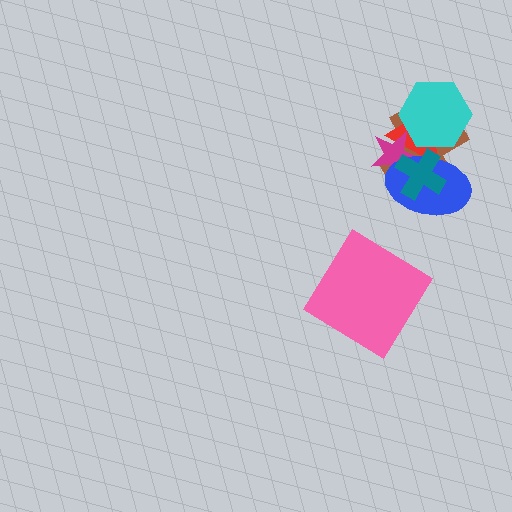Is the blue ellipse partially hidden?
Yes, it is partially covered by another shape.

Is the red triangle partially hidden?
Yes, it is partially covered by another shape.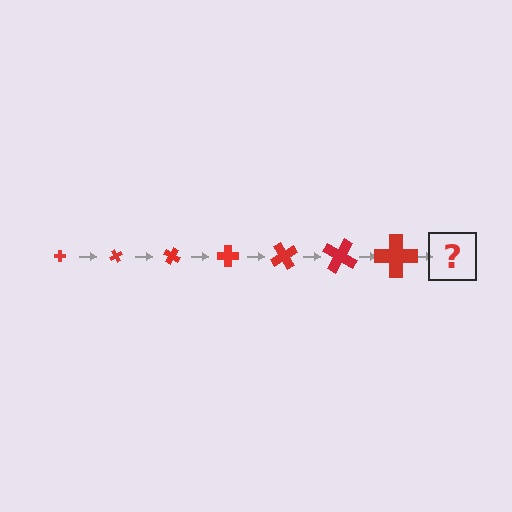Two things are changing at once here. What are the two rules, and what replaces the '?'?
The two rules are that the cross grows larger each step and it rotates 60 degrees each step. The '?' should be a cross, larger than the previous one and rotated 420 degrees from the start.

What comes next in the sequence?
The next element should be a cross, larger than the previous one and rotated 420 degrees from the start.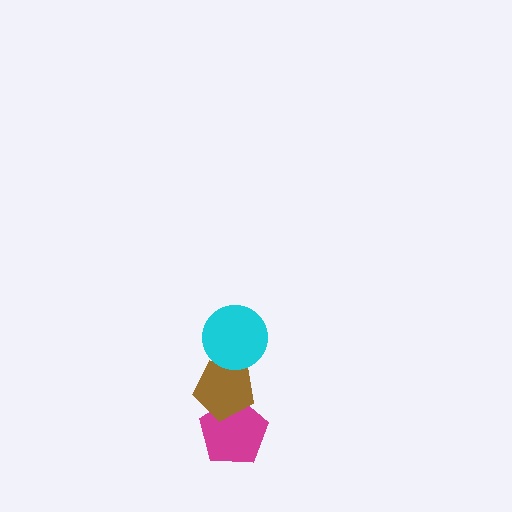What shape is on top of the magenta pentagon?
The brown pentagon is on top of the magenta pentagon.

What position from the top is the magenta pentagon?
The magenta pentagon is 3rd from the top.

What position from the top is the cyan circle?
The cyan circle is 1st from the top.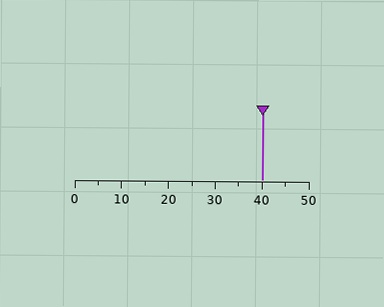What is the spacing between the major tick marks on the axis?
The major ticks are spaced 10 apart.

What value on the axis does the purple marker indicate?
The marker indicates approximately 40.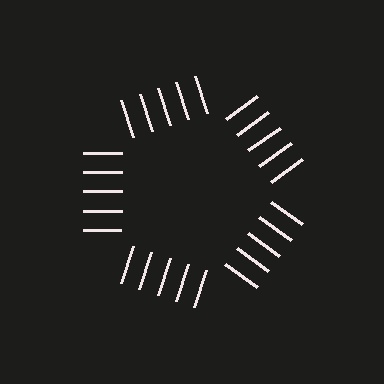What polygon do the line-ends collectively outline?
An illusory pentagon — the line segments terminate on its edges but no continuous stroke is drawn.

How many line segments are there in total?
25 — 5 along each of the 5 edges.